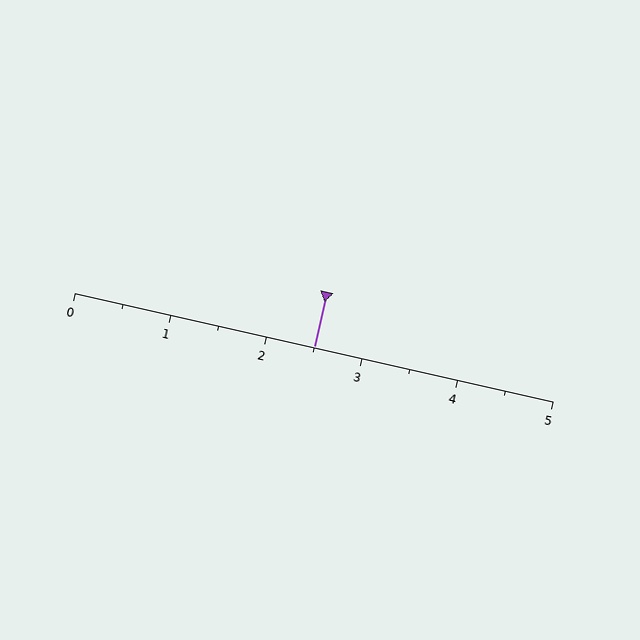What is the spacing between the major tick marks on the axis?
The major ticks are spaced 1 apart.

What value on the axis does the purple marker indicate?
The marker indicates approximately 2.5.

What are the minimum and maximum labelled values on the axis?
The axis runs from 0 to 5.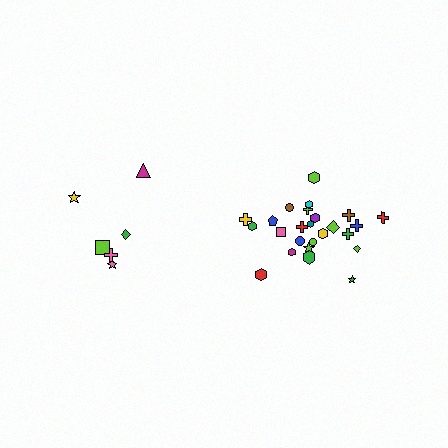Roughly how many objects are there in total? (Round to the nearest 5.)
Roughly 30 objects in total.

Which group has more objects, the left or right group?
The right group.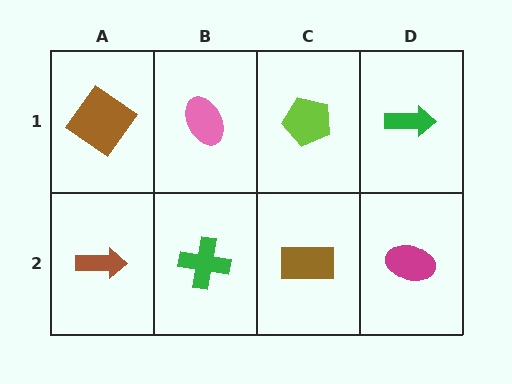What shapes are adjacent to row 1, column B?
A green cross (row 2, column B), a brown diamond (row 1, column A), a lime pentagon (row 1, column C).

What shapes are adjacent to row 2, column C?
A lime pentagon (row 1, column C), a green cross (row 2, column B), a magenta ellipse (row 2, column D).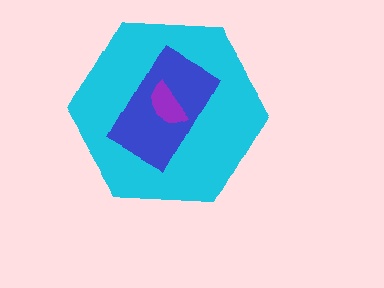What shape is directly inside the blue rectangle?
The purple semicircle.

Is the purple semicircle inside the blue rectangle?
Yes.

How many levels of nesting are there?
3.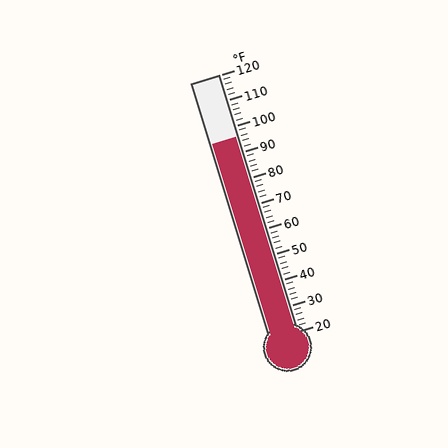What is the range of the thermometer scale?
The thermometer scale ranges from 20°F to 120°F.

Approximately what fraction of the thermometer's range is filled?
The thermometer is filled to approximately 75% of its range.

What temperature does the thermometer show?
The thermometer shows approximately 96°F.